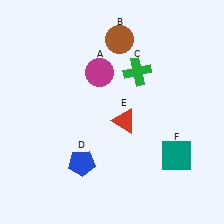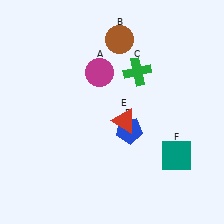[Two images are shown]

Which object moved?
The blue pentagon (D) moved right.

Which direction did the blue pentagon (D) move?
The blue pentagon (D) moved right.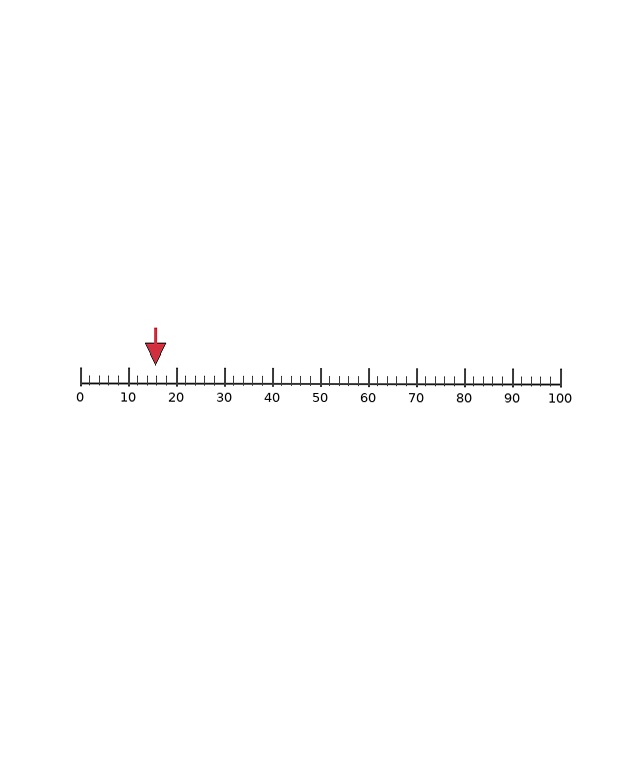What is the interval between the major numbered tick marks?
The major tick marks are spaced 10 units apart.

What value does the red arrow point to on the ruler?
The red arrow points to approximately 16.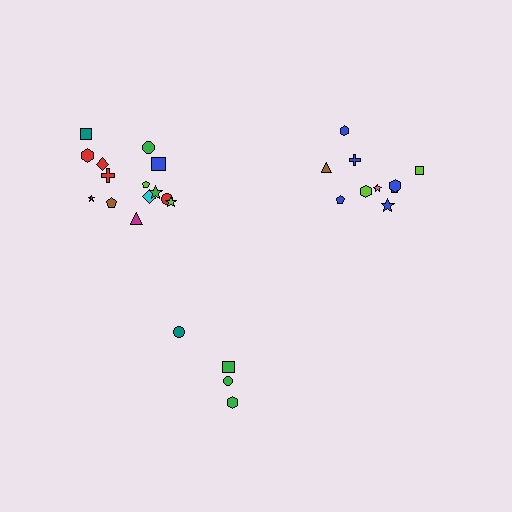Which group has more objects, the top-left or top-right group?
The top-left group.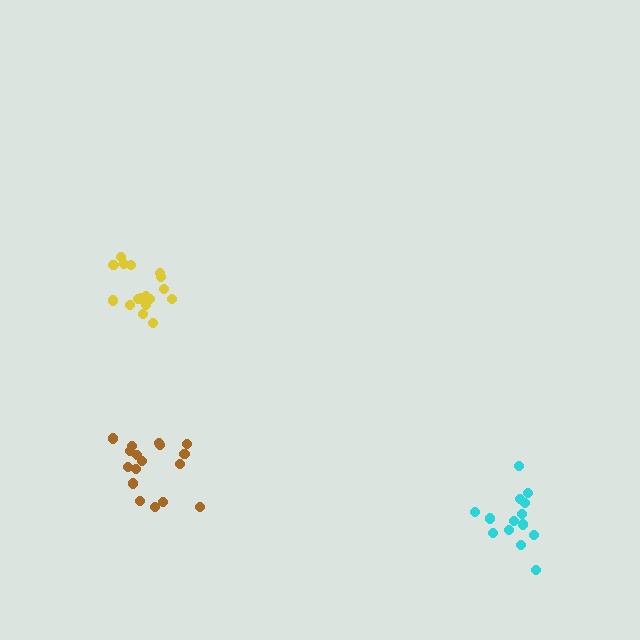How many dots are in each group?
Group 1: 17 dots, Group 2: 14 dots, Group 3: 17 dots (48 total).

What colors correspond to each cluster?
The clusters are colored: brown, cyan, yellow.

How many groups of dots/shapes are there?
There are 3 groups.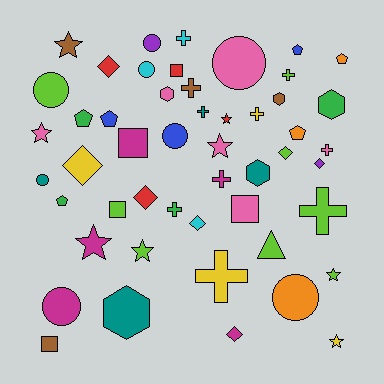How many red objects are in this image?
There are 4 red objects.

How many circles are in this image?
There are 8 circles.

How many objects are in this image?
There are 50 objects.